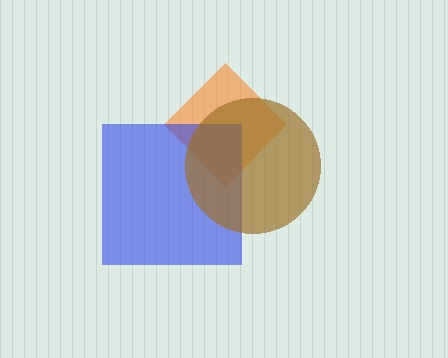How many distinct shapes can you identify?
There are 3 distinct shapes: an orange diamond, a blue square, a brown circle.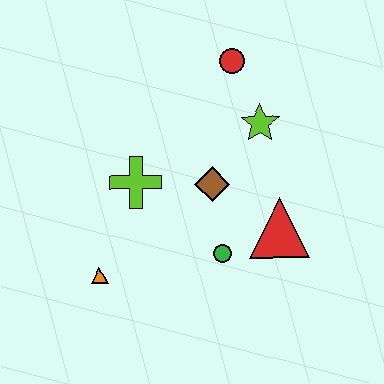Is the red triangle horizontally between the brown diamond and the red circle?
No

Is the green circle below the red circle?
Yes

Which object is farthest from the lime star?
The orange triangle is farthest from the lime star.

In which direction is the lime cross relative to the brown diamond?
The lime cross is to the left of the brown diamond.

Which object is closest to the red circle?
The lime star is closest to the red circle.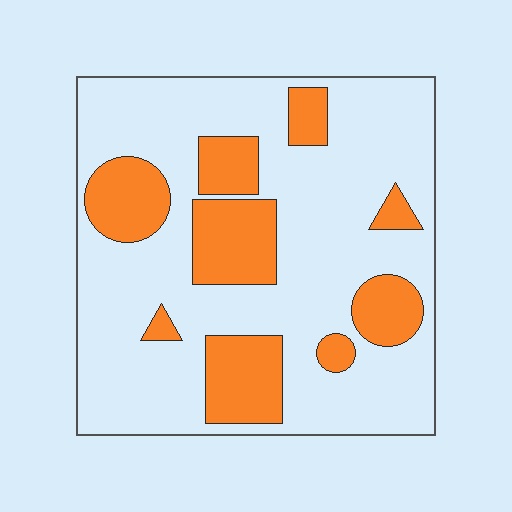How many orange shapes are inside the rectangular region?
9.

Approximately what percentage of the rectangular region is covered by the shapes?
Approximately 25%.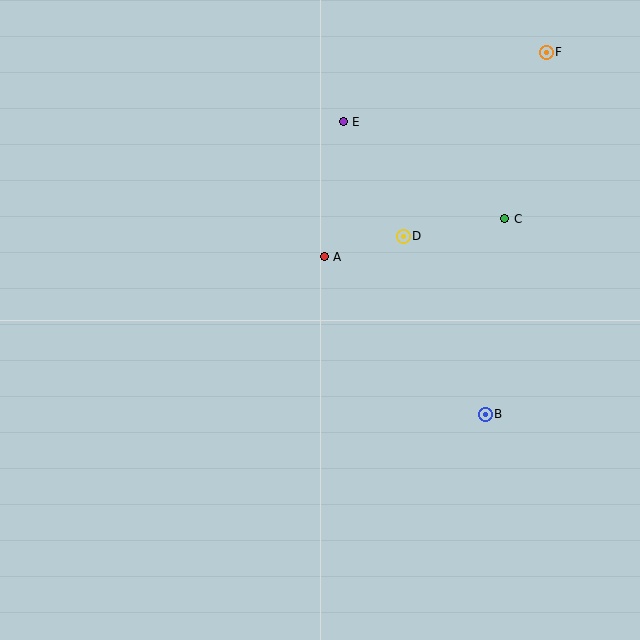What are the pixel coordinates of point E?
Point E is at (343, 122).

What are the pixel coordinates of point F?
Point F is at (546, 52).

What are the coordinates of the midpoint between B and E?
The midpoint between B and E is at (414, 268).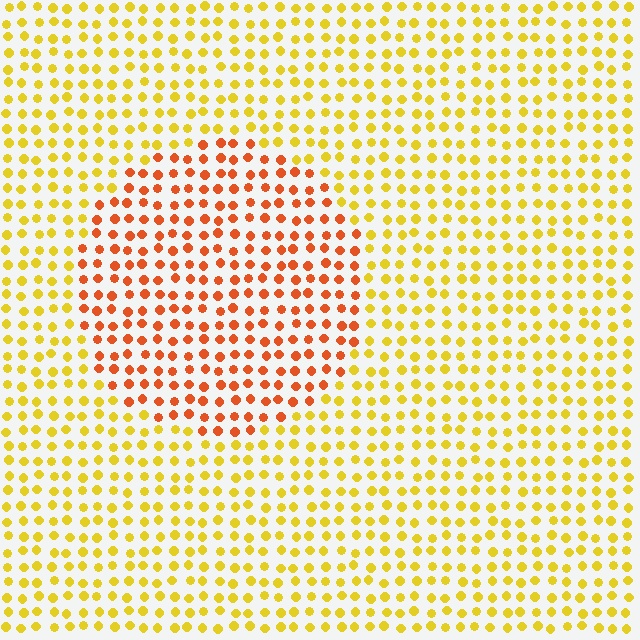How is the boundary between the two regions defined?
The boundary is defined purely by a slight shift in hue (about 38 degrees). Spacing, size, and orientation are identical on both sides.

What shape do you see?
I see a circle.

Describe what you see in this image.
The image is filled with small yellow elements in a uniform arrangement. A circle-shaped region is visible where the elements are tinted to a slightly different hue, forming a subtle color boundary.